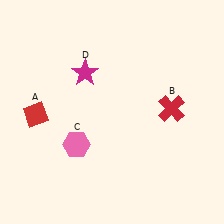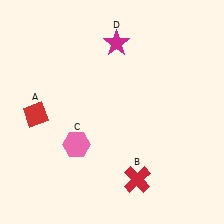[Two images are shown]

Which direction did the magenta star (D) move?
The magenta star (D) moved right.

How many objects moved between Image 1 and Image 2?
2 objects moved between the two images.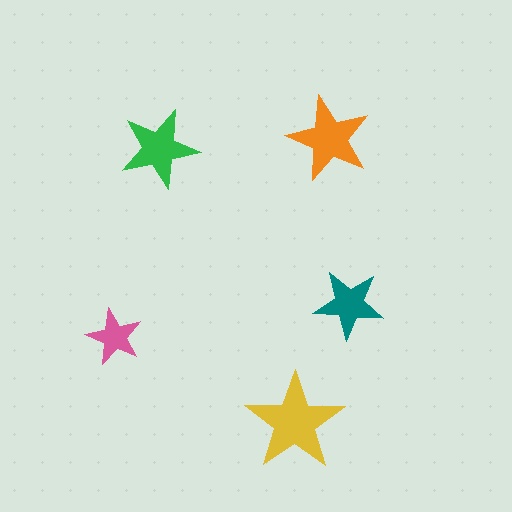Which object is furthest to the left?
The pink star is leftmost.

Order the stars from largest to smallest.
the yellow one, the orange one, the green one, the teal one, the pink one.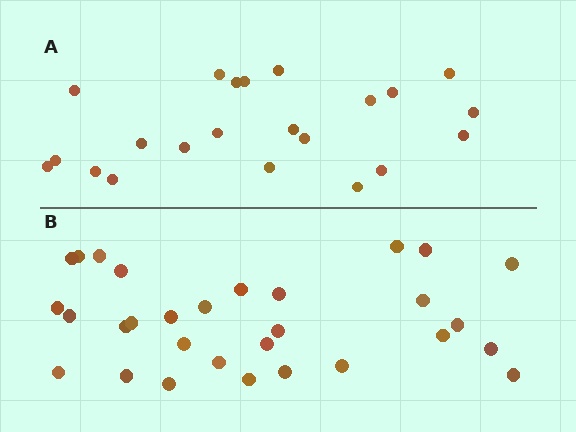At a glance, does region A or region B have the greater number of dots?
Region B (the bottom region) has more dots.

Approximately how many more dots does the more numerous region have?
Region B has roughly 8 or so more dots than region A.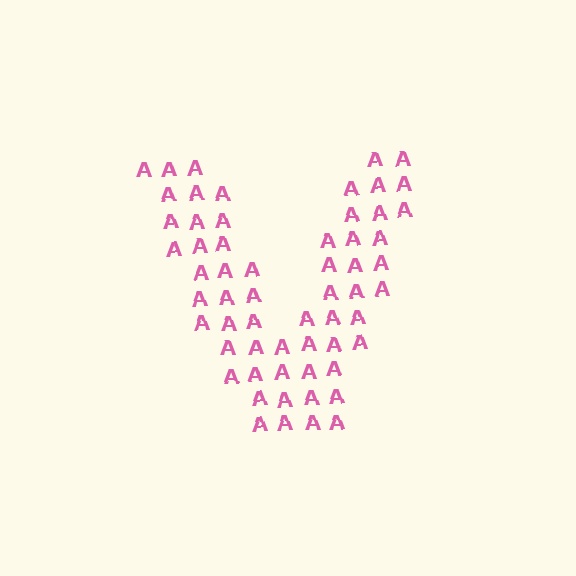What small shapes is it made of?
It is made of small letter A's.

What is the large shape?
The large shape is the letter V.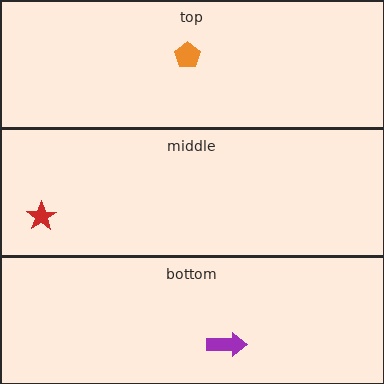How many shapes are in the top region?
1.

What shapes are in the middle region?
The red star.